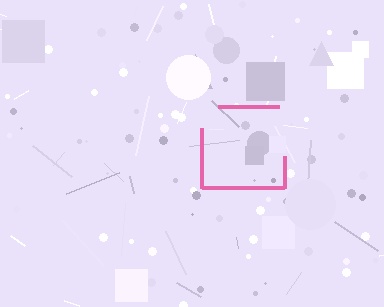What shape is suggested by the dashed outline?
The dashed outline suggests a square.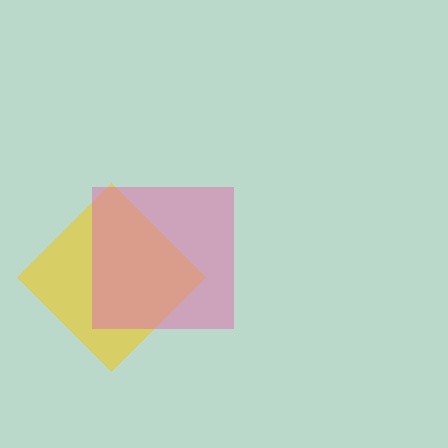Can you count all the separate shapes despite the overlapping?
Yes, there are 2 separate shapes.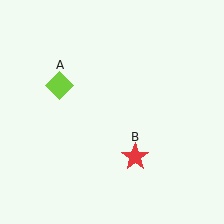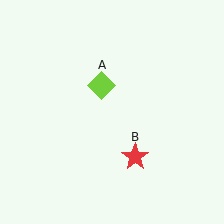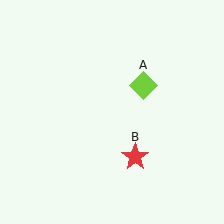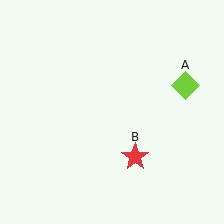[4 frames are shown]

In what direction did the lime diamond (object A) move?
The lime diamond (object A) moved right.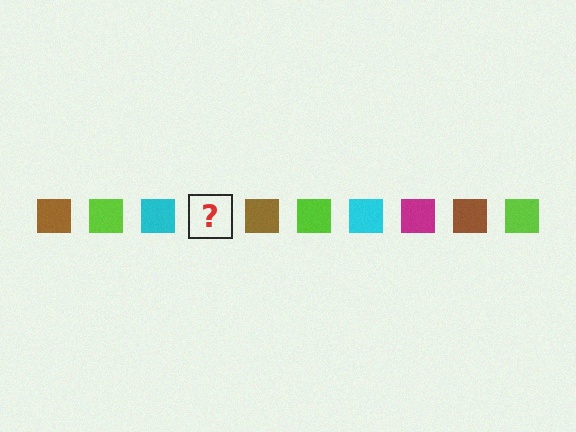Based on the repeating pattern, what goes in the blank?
The blank should be a magenta square.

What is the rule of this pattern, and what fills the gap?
The rule is that the pattern cycles through brown, lime, cyan, magenta squares. The gap should be filled with a magenta square.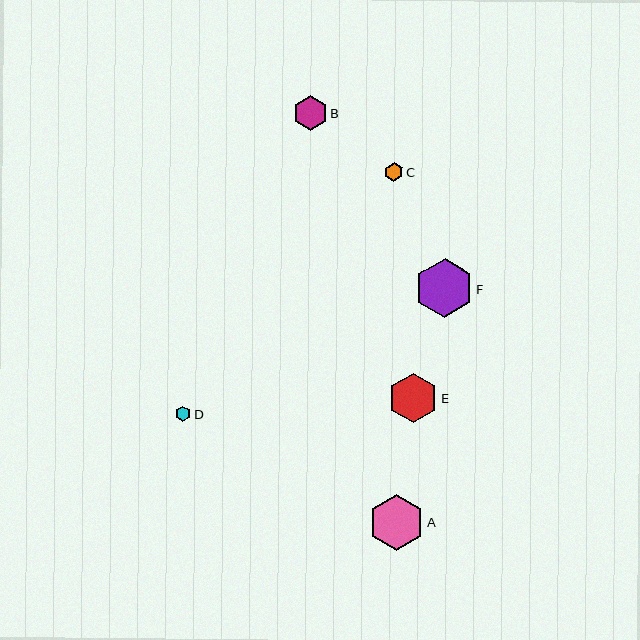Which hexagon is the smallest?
Hexagon D is the smallest with a size of approximately 15 pixels.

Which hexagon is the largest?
Hexagon F is the largest with a size of approximately 58 pixels.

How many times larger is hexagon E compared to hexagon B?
Hexagon E is approximately 1.4 times the size of hexagon B.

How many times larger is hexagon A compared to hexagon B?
Hexagon A is approximately 1.6 times the size of hexagon B.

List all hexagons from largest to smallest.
From largest to smallest: F, A, E, B, C, D.